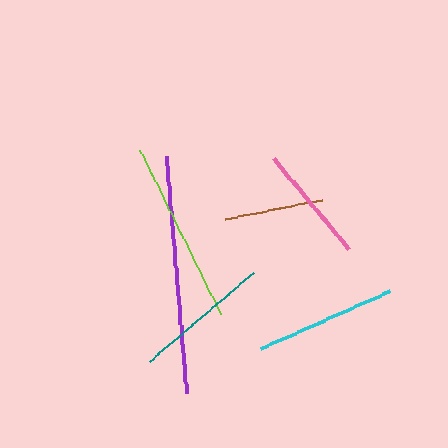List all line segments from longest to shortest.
From longest to shortest: purple, lime, cyan, teal, pink, brown.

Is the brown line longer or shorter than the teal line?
The teal line is longer than the brown line.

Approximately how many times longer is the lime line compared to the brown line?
The lime line is approximately 1.8 times the length of the brown line.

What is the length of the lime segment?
The lime segment is approximately 183 pixels long.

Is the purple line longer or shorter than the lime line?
The purple line is longer than the lime line.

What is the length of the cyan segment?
The cyan segment is approximately 142 pixels long.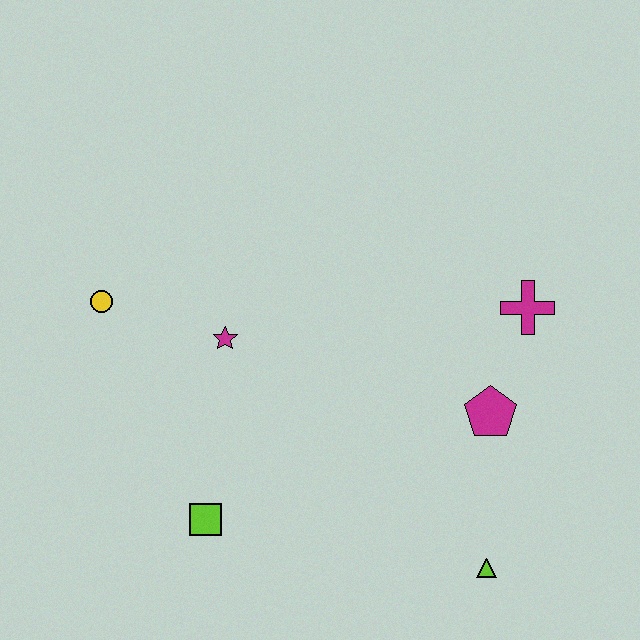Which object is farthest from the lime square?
The magenta cross is farthest from the lime square.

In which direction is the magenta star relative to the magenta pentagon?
The magenta star is to the left of the magenta pentagon.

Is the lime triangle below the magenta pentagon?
Yes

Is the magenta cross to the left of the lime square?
No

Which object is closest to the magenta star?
The yellow circle is closest to the magenta star.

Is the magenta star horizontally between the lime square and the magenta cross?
Yes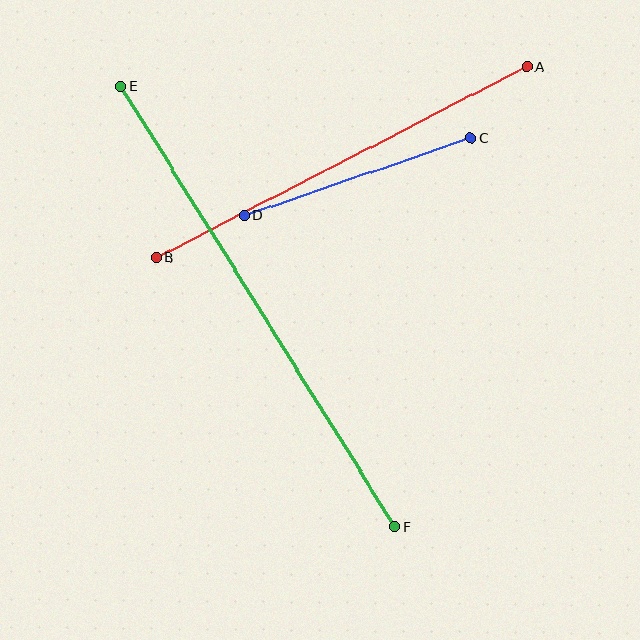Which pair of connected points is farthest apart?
Points E and F are farthest apart.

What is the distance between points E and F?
The distance is approximately 518 pixels.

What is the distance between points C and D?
The distance is approximately 239 pixels.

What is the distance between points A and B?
The distance is approximately 417 pixels.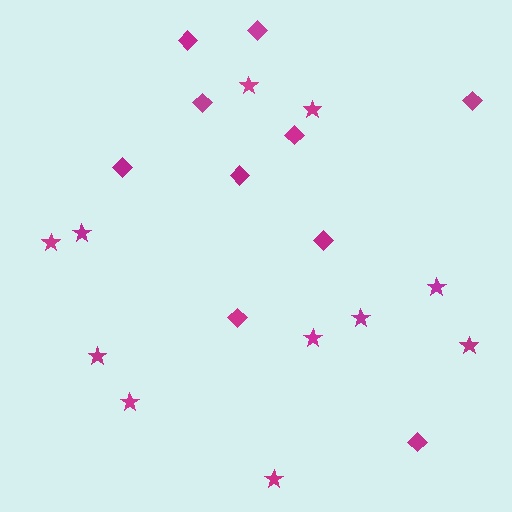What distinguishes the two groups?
There are 2 groups: one group of diamonds (10) and one group of stars (11).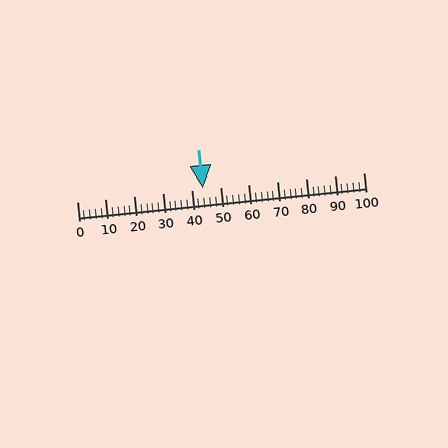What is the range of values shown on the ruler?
The ruler shows values from 0 to 100.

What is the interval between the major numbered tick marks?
The major tick marks are spaced 10 units apart.